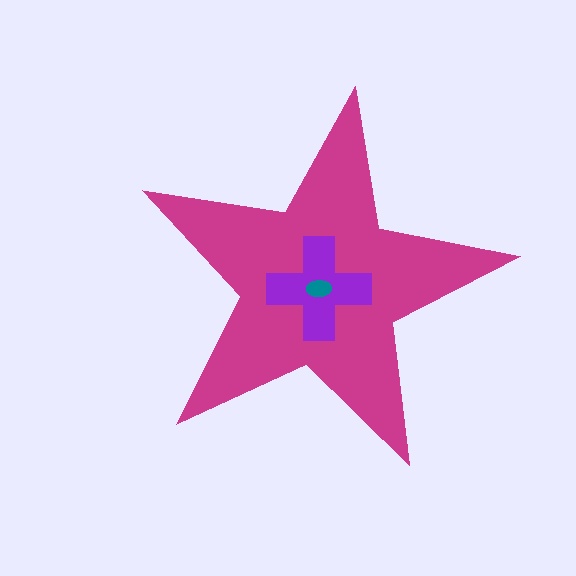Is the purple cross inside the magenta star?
Yes.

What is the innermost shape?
The teal ellipse.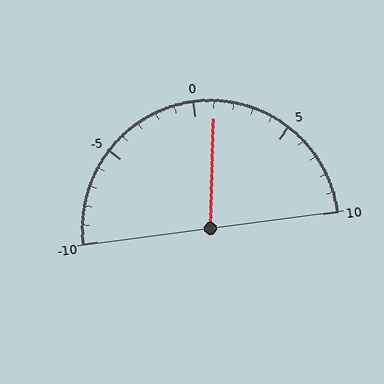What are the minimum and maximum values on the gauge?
The gauge ranges from -10 to 10.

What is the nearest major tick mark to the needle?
The nearest major tick mark is 0.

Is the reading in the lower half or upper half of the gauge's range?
The reading is in the upper half of the range (-10 to 10).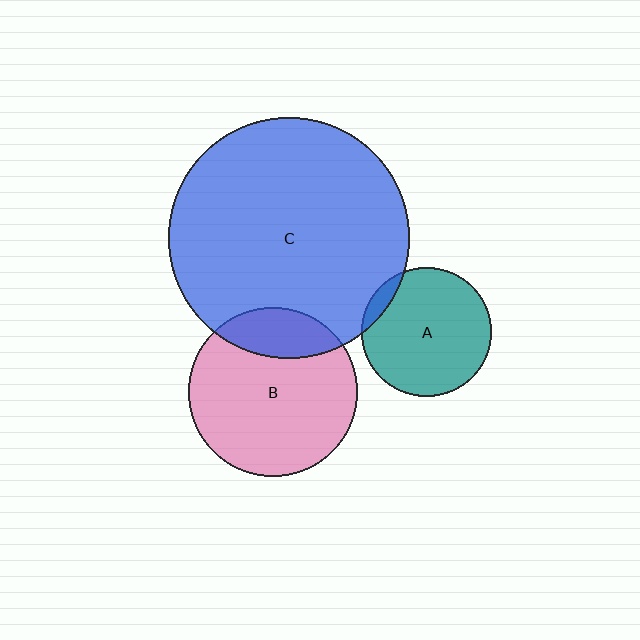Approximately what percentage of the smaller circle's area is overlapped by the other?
Approximately 20%.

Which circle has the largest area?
Circle C (blue).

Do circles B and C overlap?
Yes.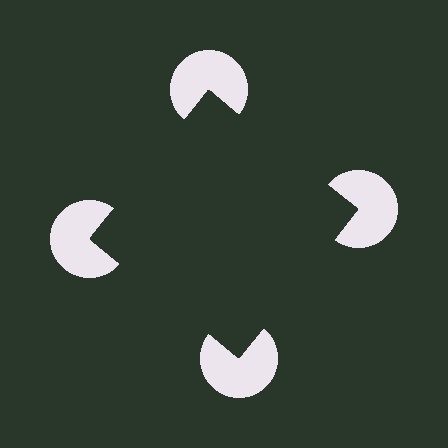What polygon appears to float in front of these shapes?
An illusory square — its edges are inferred from the aligned wedge cuts in the pac-man discs, not physically drawn.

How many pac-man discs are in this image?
There are 4 — one at each vertex of the illusory square.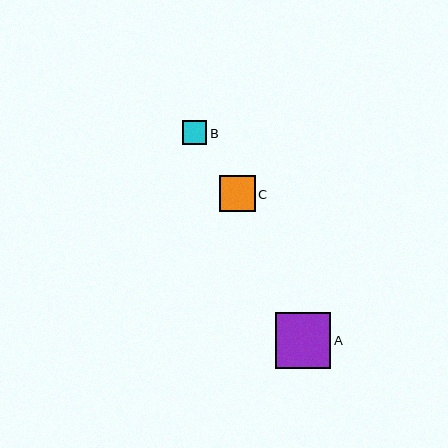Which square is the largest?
Square A is the largest with a size of approximately 55 pixels.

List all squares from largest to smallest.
From largest to smallest: A, C, B.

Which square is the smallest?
Square B is the smallest with a size of approximately 24 pixels.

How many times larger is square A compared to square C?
Square A is approximately 1.5 times the size of square C.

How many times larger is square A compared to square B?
Square A is approximately 2.3 times the size of square B.